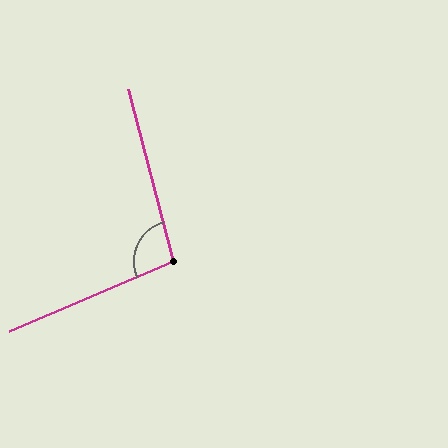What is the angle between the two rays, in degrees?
Approximately 98 degrees.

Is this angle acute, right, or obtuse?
It is obtuse.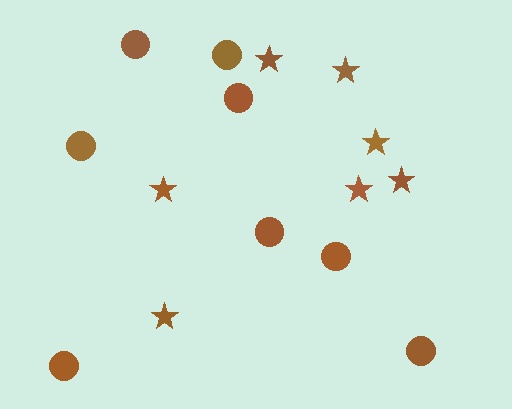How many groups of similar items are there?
There are 2 groups: one group of stars (7) and one group of circles (8).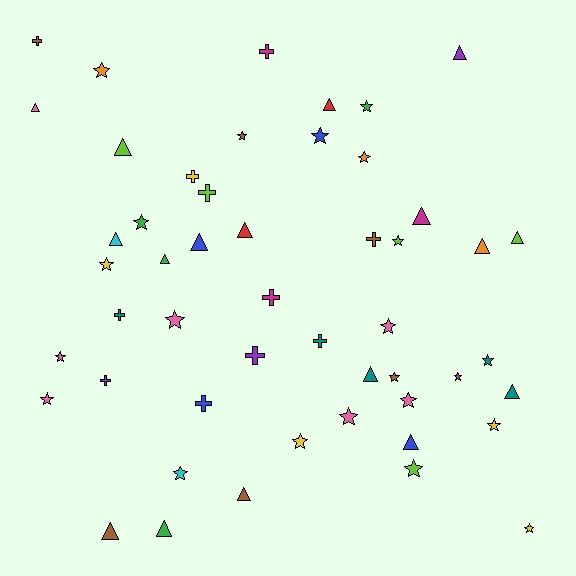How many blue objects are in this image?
There are 4 blue objects.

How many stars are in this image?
There are 22 stars.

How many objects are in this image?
There are 50 objects.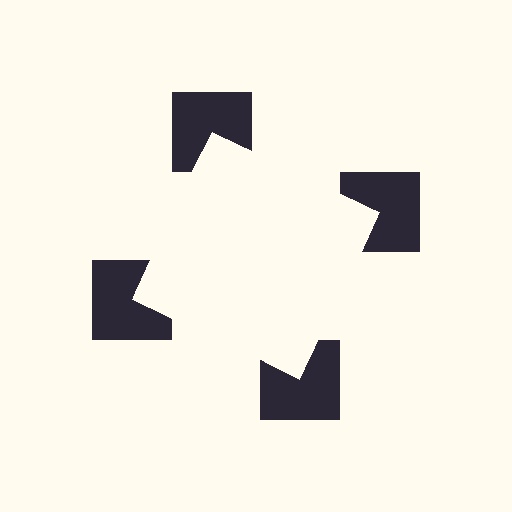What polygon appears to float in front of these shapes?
An illusory square — its edges are inferred from the aligned wedge cuts in the notched squares, not physically drawn.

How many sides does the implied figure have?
4 sides.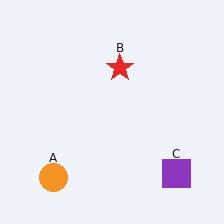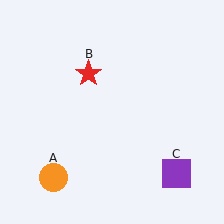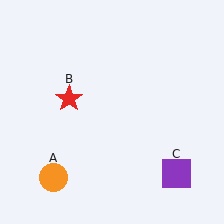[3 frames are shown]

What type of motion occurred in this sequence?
The red star (object B) rotated counterclockwise around the center of the scene.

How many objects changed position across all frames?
1 object changed position: red star (object B).